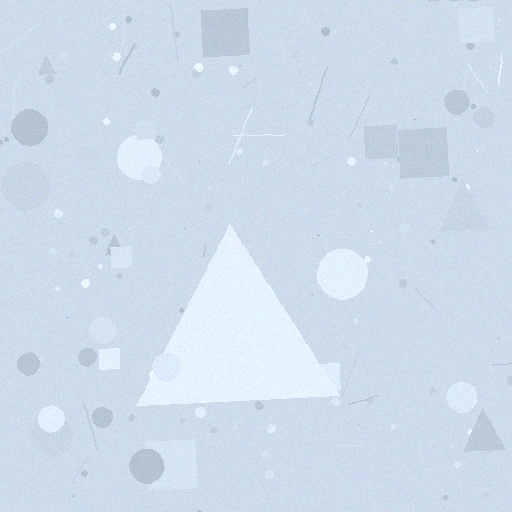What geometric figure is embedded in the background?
A triangle is embedded in the background.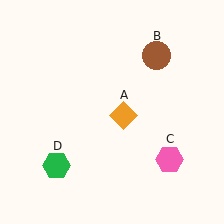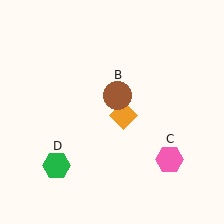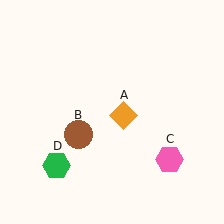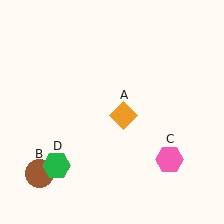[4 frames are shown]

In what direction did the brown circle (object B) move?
The brown circle (object B) moved down and to the left.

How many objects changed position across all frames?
1 object changed position: brown circle (object B).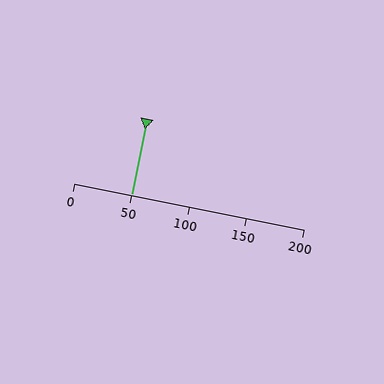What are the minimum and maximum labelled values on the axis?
The axis runs from 0 to 200.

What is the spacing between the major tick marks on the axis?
The major ticks are spaced 50 apart.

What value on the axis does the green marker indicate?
The marker indicates approximately 50.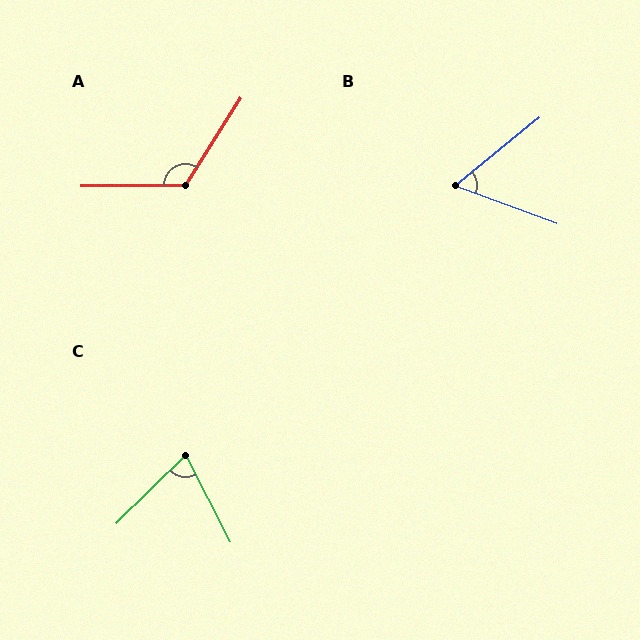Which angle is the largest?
A, at approximately 123 degrees.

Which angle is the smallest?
B, at approximately 59 degrees.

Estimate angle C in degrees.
Approximately 73 degrees.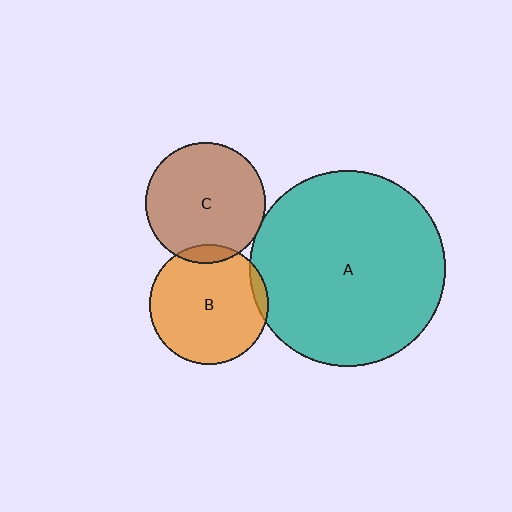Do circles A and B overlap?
Yes.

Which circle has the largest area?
Circle A (teal).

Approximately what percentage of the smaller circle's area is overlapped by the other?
Approximately 5%.